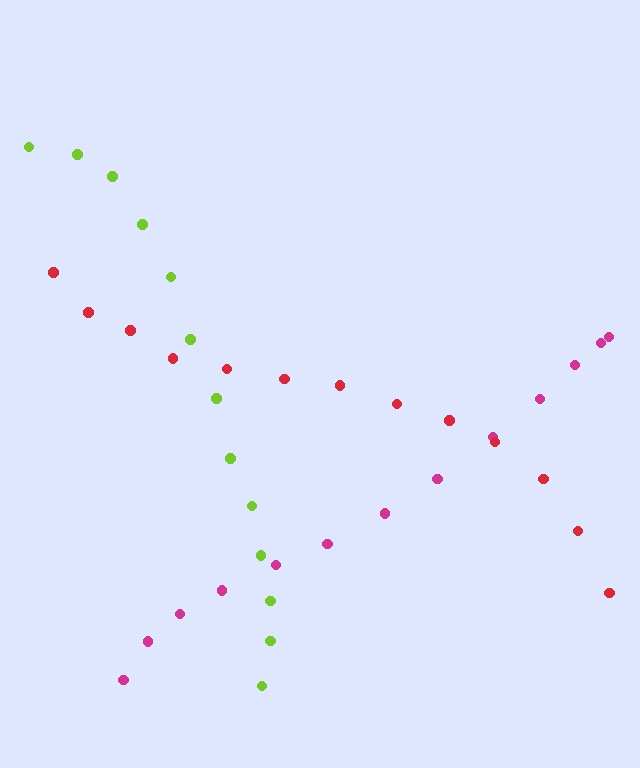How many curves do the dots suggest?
There are 3 distinct paths.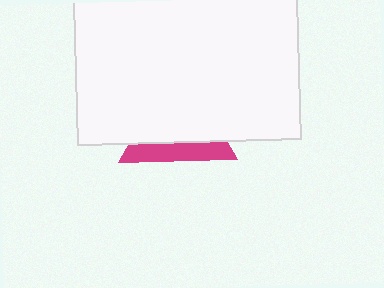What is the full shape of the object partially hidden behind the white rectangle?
The partially hidden object is a magenta triangle.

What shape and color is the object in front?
The object in front is a white rectangle.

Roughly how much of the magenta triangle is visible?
A small part of it is visible (roughly 31%).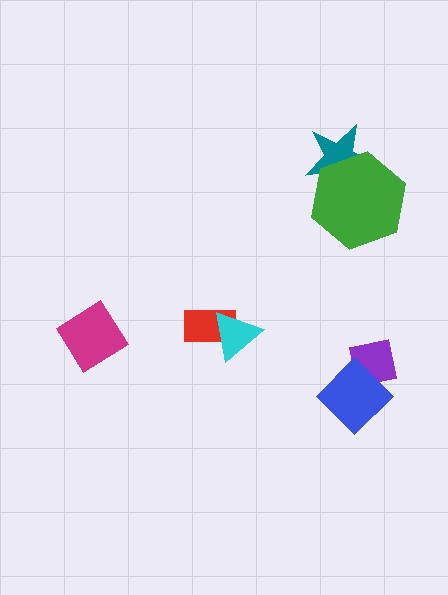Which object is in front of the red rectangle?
The cyan triangle is in front of the red rectangle.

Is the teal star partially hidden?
Yes, it is partially covered by another shape.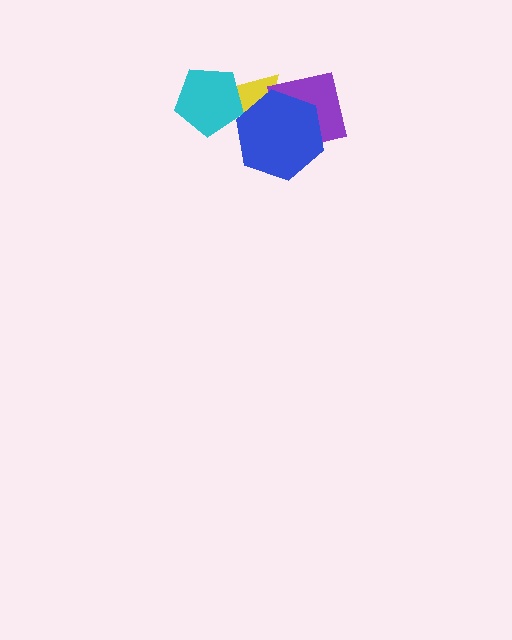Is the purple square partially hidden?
Yes, it is partially covered by another shape.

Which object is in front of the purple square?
The blue hexagon is in front of the purple square.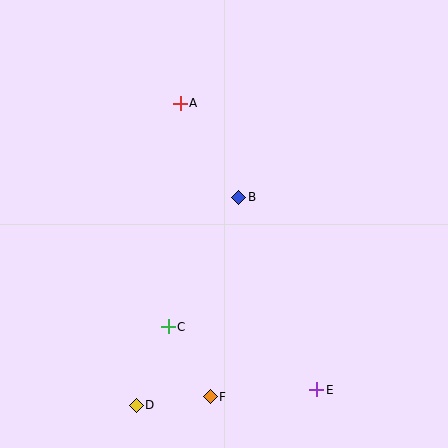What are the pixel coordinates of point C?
Point C is at (168, 327).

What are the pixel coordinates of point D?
Point D is at (136, 405).